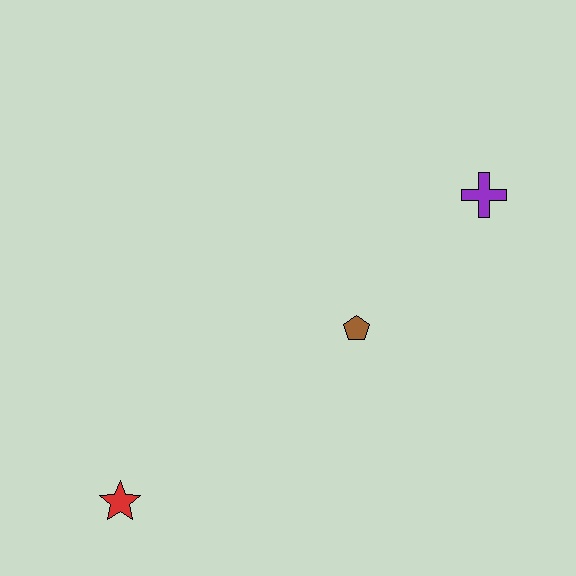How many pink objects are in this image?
There are no pink objects.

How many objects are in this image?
There are 3 objects.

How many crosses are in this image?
There is 1 cross.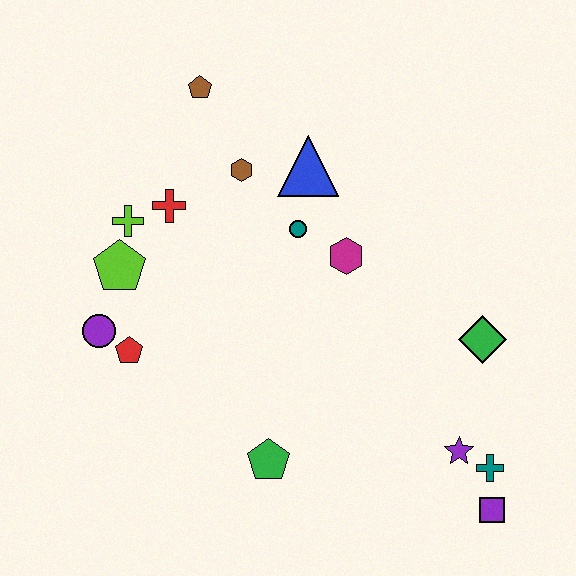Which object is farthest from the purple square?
The brown pentagon is farthest from the purple square.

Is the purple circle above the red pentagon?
Yes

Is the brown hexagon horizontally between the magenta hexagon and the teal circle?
No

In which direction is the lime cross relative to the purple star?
The lime cross is to the left of the purple star.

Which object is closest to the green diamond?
The purple star is closest to the green diamond.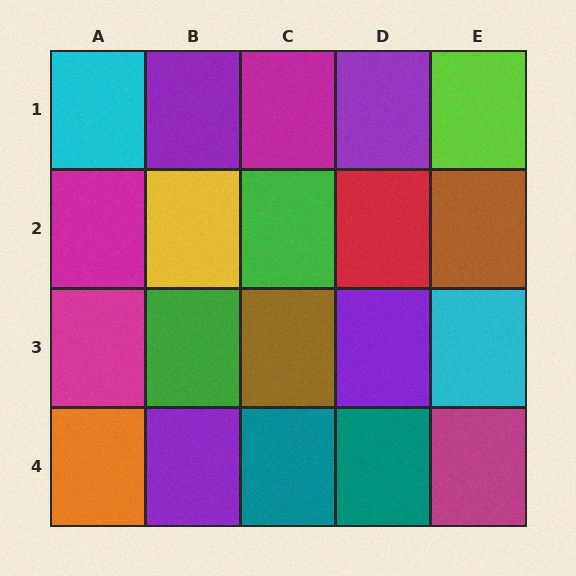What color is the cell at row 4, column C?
Teal.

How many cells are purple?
4 cells are purple.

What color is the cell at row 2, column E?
Brown.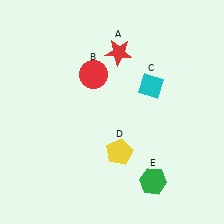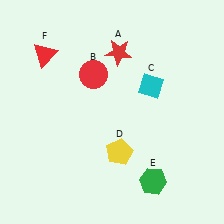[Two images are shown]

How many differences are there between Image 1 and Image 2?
There is 1 difference between the two images.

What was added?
A red triangle (F) was added in Image 2.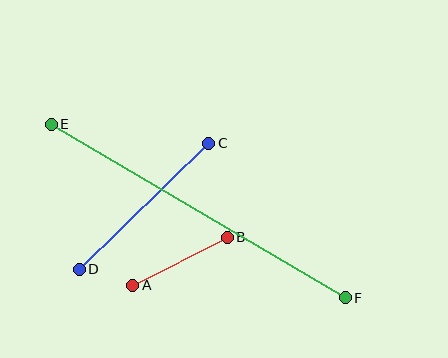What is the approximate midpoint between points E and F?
The midpoint is at approximately (198, 211) pixels.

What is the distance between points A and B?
The distance is approximately 106 pixels.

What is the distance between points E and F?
The distance is approximately 341 pixels.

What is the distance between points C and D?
The distance is approximately 181 pixels.